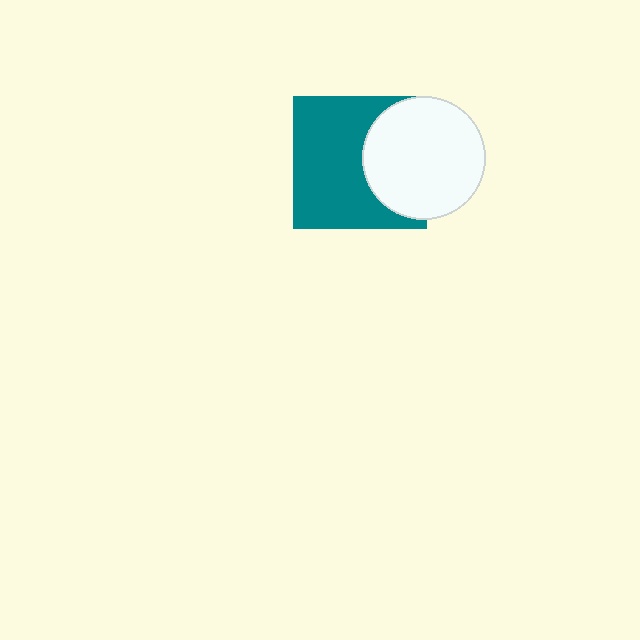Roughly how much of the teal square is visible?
About half of it is visible (roughly 64%).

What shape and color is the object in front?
The object in front is a white circle.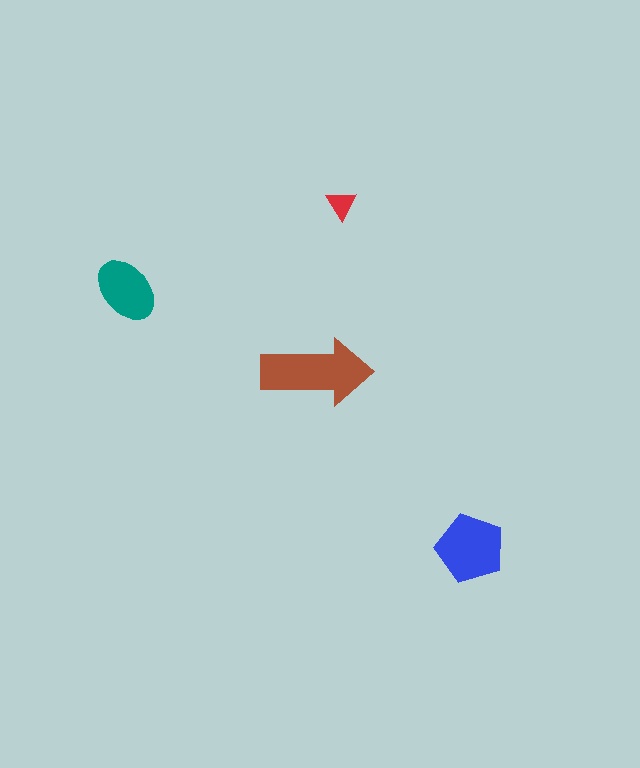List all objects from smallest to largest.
The red triangle, the teal ellipse, the blue pentagon, the brown arrow.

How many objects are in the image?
There are 4 objects in the image.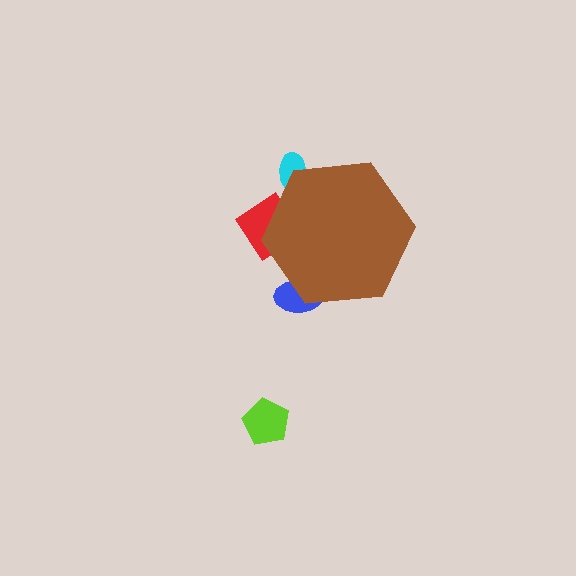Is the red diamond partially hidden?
Yes, the red diamond is partially hidden behind the brown hexagon.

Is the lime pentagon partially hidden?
No, the lime pentagon is fully visible.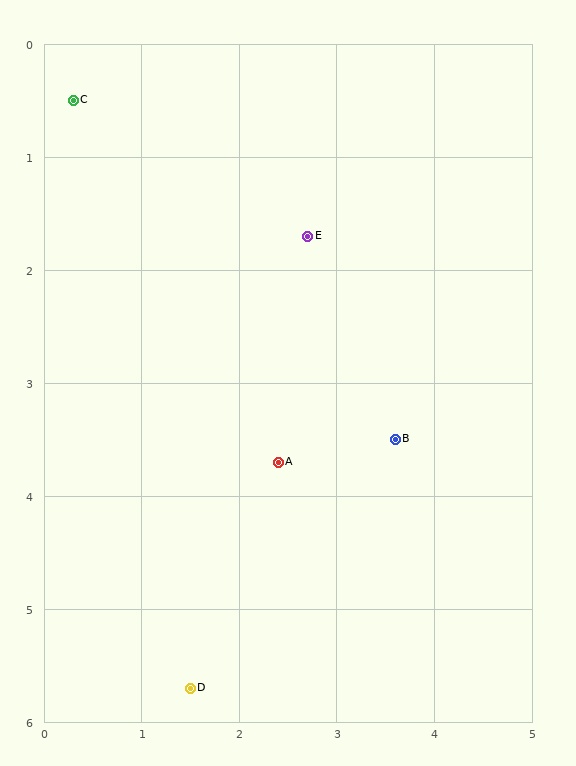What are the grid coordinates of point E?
Point E is at approximately (2.7, 1.7).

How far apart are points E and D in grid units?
Points E and D are about 4.2 grid units apart.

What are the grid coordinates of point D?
Point D is at approximately (1.5, 5.7).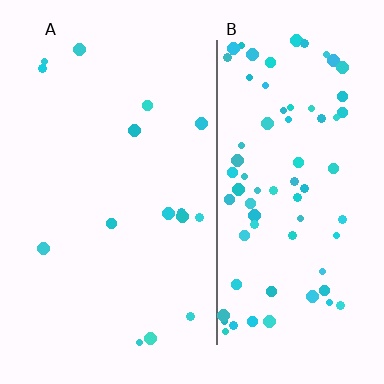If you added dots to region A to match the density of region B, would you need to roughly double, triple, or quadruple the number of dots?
Approximately quadruple.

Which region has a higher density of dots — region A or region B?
B (the right).